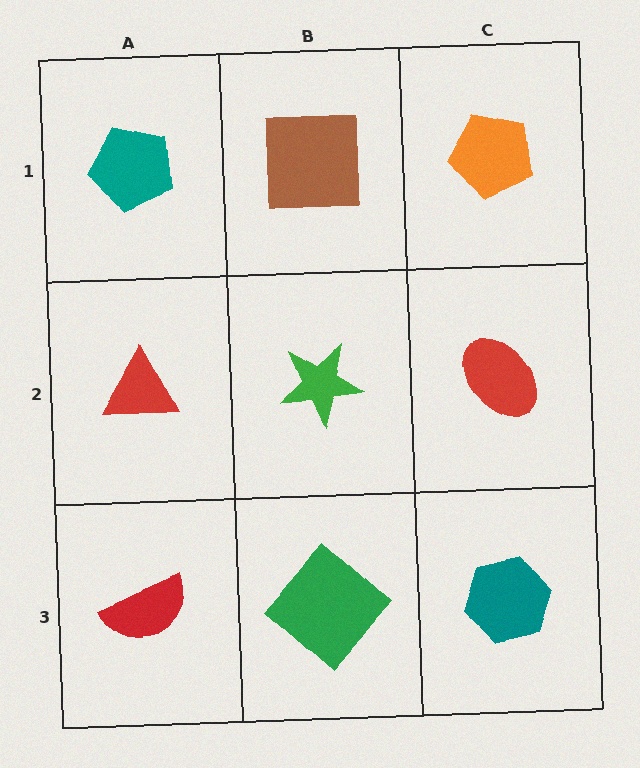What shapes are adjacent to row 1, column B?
A green star (row 2, column B), a teal pentagon (row 1, column A), an orange pentagon (row 1, column C).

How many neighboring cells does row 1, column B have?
3.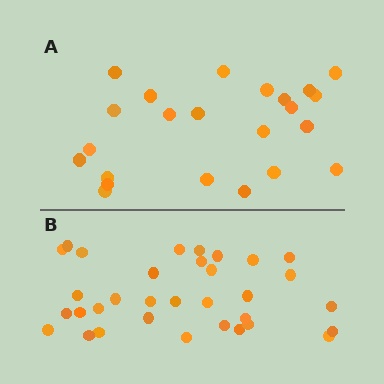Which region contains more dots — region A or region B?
Region B (the bottom region) has more dots.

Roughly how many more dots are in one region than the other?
Region B has roughly 10 or so more dots than region A.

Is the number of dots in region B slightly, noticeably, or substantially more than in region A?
Region B has noticeably more, but not dramatically so. The ratio is roughly 1.4 to 1.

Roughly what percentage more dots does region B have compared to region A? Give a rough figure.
About 45% more.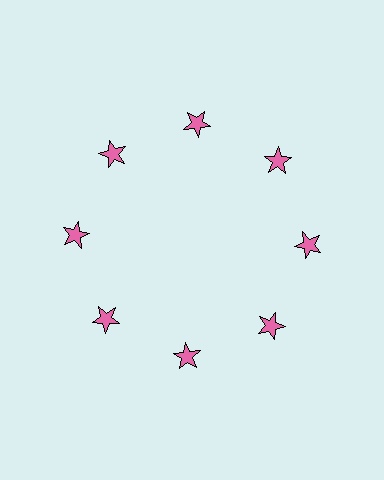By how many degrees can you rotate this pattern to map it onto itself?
The pattern maps onto itself every 45 degrees of rotation.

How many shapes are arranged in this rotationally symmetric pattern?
There are 8 shapes, arranged in 8 groups of 1.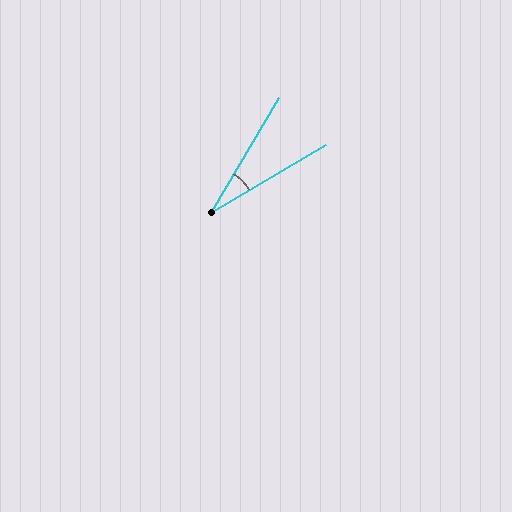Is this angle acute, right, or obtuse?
It is acute.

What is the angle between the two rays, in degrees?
Approximately 29 degrees.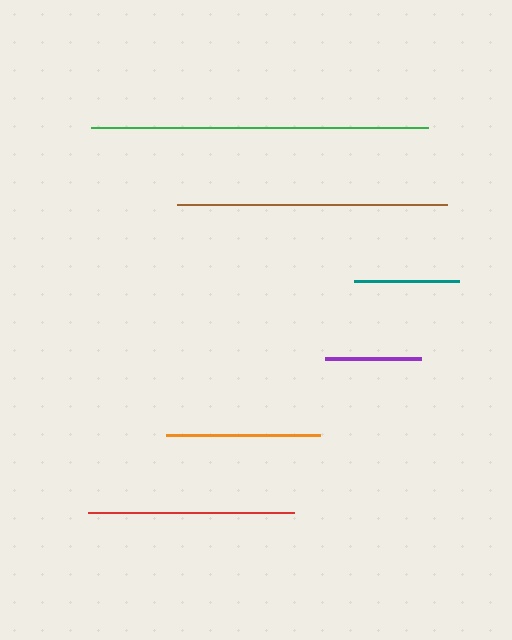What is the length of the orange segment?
The orange segment is approximately 154 pixels long.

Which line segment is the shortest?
The purple line is the shortest at approximately 96 pixels.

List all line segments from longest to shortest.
From longest to shortest: green, brown, red, orange, teal, purple.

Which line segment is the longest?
The green line is the longest at approximately 337 pixels.